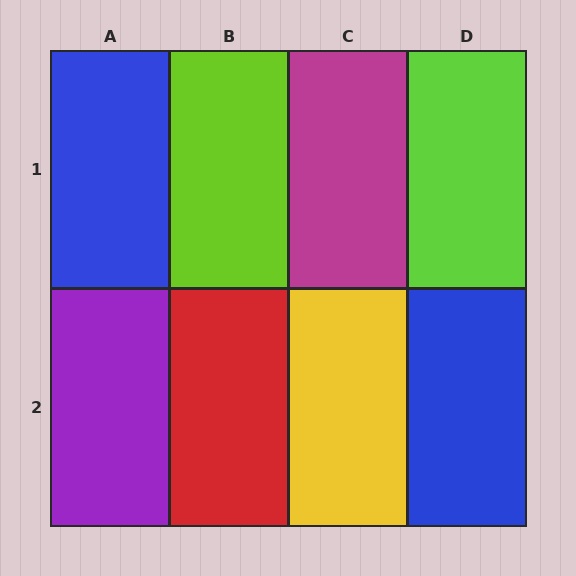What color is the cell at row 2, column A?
Purple.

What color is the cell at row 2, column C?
Yellow.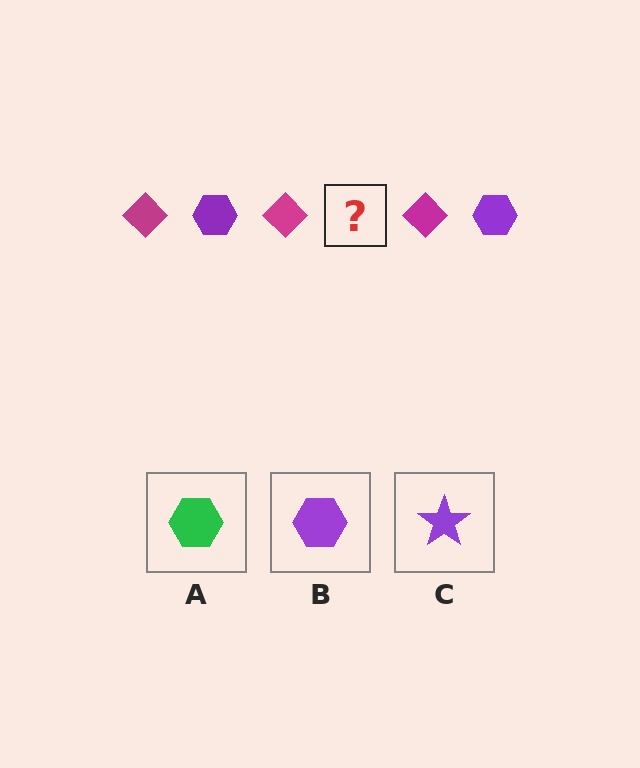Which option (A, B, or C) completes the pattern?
B.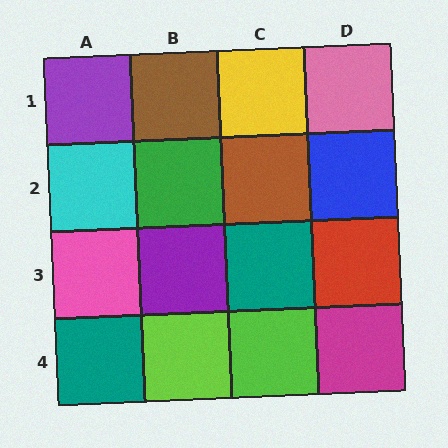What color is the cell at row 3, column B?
Purple.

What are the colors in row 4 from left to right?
Teal, lime, lime, magenta.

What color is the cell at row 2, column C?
Brown.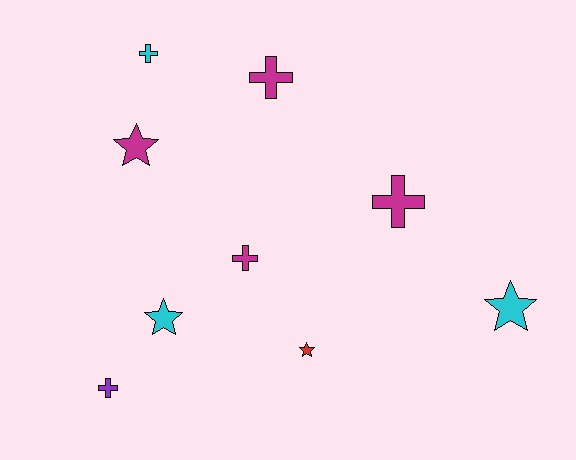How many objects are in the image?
There are 9 objects.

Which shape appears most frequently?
Cross, with 5 objects.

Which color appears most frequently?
Magenta, with 4 objects.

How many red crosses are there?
There are no red crosses.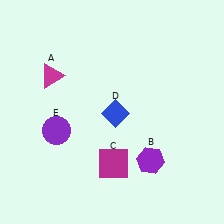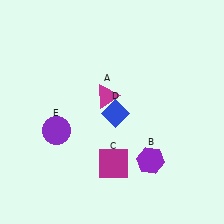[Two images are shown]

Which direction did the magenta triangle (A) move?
The magenta triangle (A) moved right.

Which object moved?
The magenta triangle (A) moved right.